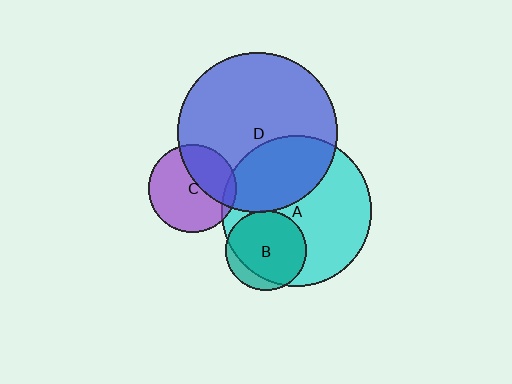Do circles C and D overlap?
Yes.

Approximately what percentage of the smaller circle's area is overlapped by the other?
Approximately 35%.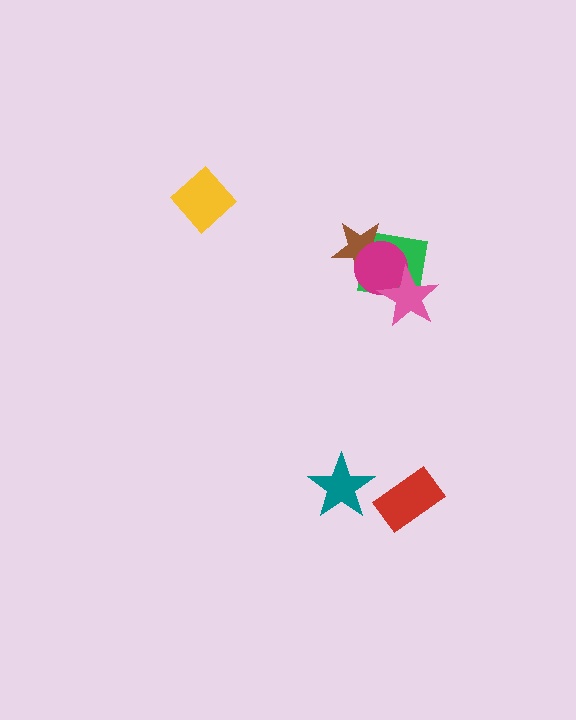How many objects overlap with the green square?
3 objects overlap with the green square.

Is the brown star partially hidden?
Yes, it is partially covered by another shape.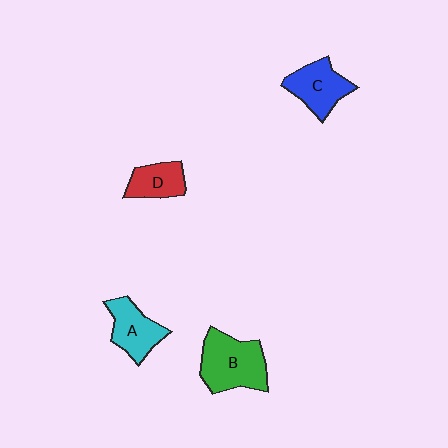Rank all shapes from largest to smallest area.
From largest to smallest: B (green), C (blue), A (cyan), D (red).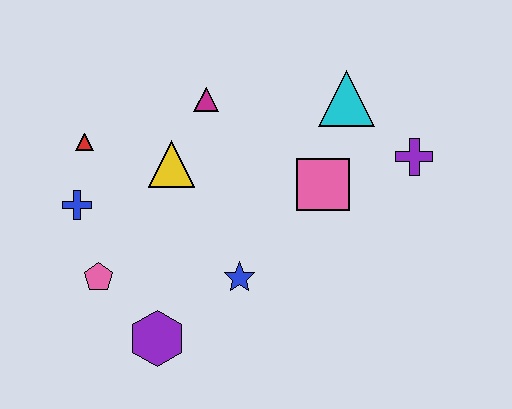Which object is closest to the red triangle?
The blue cross is closest to the red triangle.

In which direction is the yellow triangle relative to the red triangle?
The yellow triangle is to the right of the red triangle.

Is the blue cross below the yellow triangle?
Yes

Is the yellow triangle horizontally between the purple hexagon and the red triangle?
No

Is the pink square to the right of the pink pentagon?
Yes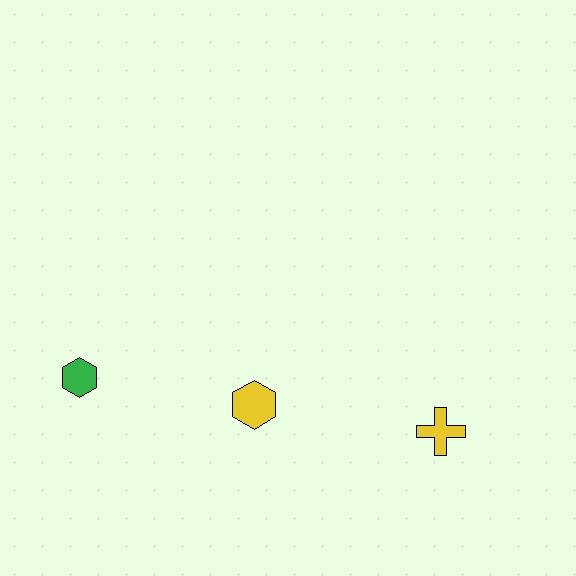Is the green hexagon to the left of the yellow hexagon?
Yes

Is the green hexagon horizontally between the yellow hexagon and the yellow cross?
No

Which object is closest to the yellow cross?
The yellow hexagon is closest to the yellow cross.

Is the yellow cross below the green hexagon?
Yes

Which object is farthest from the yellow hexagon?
The yellow cross is farthest from the yellow hexagon.